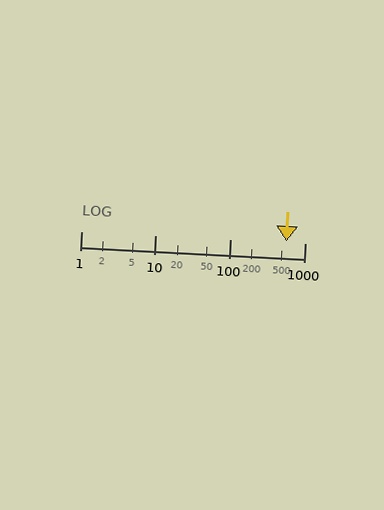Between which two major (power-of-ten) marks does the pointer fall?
The pointer is between 100 and 1000.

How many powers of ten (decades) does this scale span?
The scale spans 3 decades, from 1 to 1000.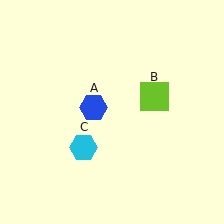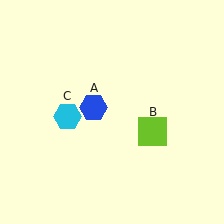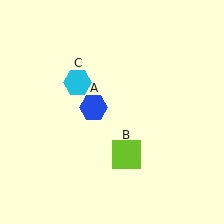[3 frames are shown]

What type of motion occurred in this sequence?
The lime square (object B), cyan hexagon (object C) rotated clockwise around the center of the scene.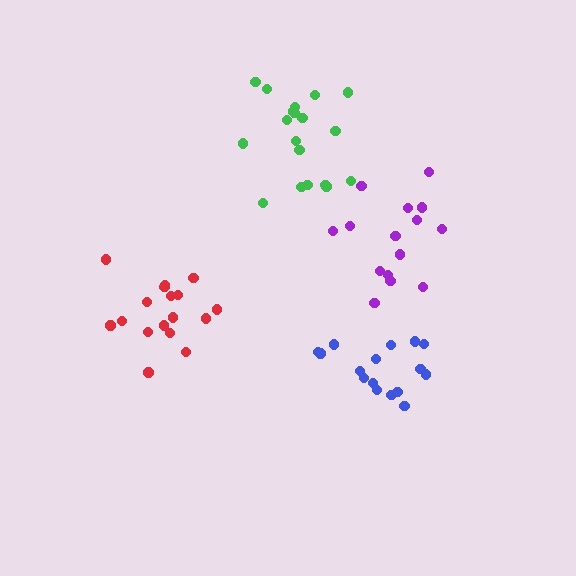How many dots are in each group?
Group 1: 19 dots, Group 2: 17 dots, Group 3: 15 dots, Group 4: 16 dots (67 total).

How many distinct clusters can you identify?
There are 4 distinct clusters.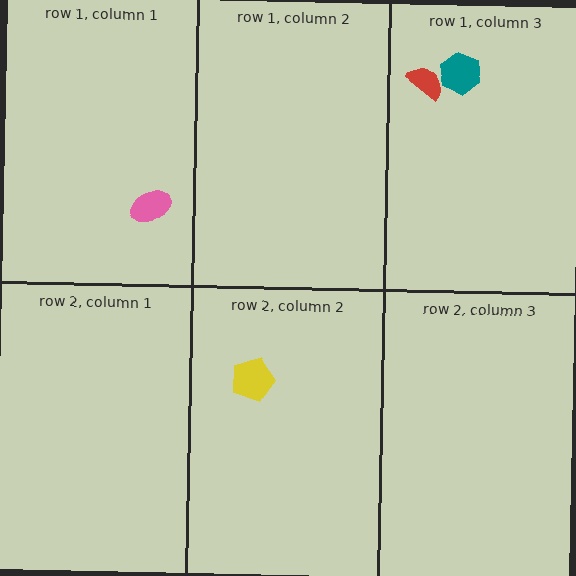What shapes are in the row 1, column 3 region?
The teal hexagon, the red semicircle.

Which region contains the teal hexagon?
The row 1, column 3 region.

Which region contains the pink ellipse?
The row 1, column 1 region.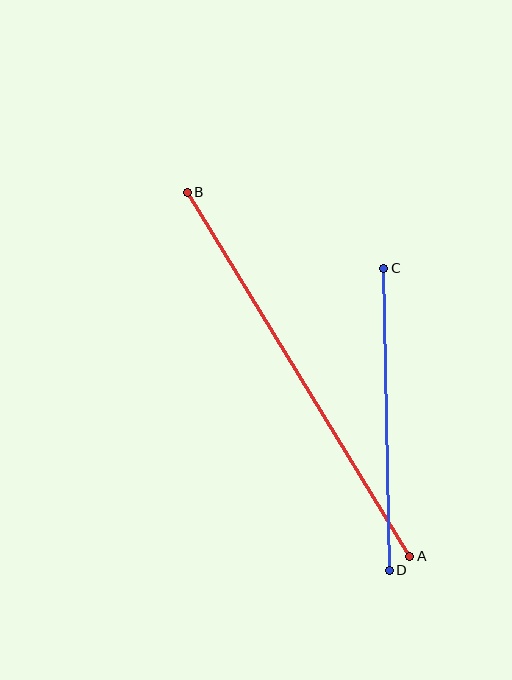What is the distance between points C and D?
The distance is approximately 302 pixels.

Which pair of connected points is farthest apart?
Points A and B are farthest apart.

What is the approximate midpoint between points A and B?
The midpoint is at approximately (298, 374) pixels.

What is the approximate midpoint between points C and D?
The midpoint is at approximately (386, 419) pixels.